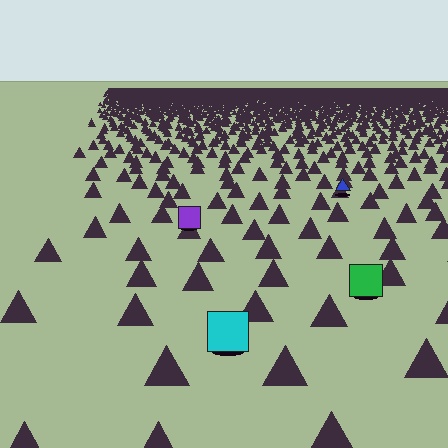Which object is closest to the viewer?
The cyan square is closest. The texture marks near it are larger and more spread out.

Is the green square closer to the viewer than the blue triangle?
Yes. The green square is closer — you can tell from the texture gradient: the ground texture is coarser near it.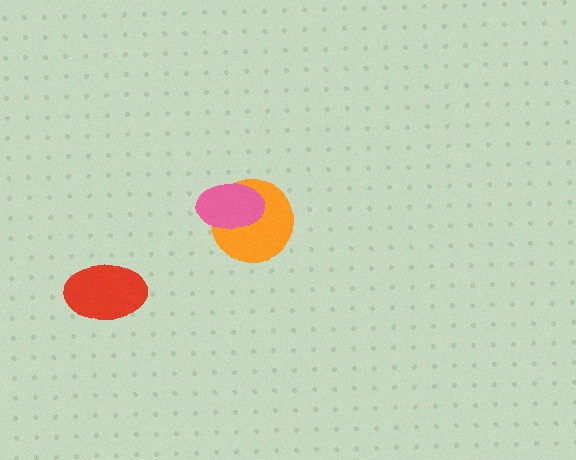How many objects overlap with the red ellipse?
0 objects overlap with the red ellipse.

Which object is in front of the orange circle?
The pink ellipse is in front of the orange circle.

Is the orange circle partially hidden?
Yes, it is partially covered by another shape.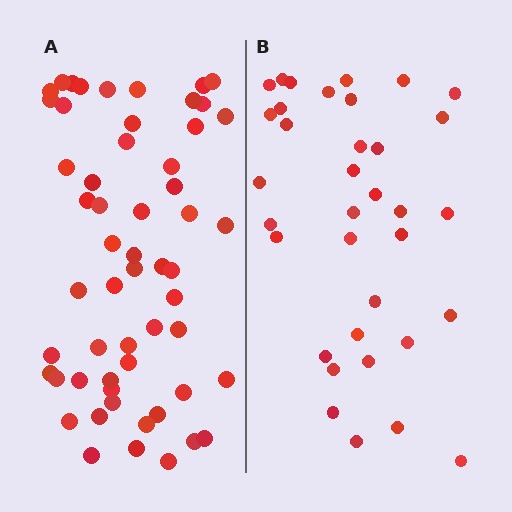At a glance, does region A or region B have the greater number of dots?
Region A (the left region) has more dots.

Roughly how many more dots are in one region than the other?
Region A has approximately 20 more dots than region B.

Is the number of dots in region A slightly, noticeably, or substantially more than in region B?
Region A has substantially more. The ratio is roughly 1.6 to 1.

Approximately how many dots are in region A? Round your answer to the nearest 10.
About 60 dots. (The exact count is 56, which rounds to 60.)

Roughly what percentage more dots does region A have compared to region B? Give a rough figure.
About 60% more.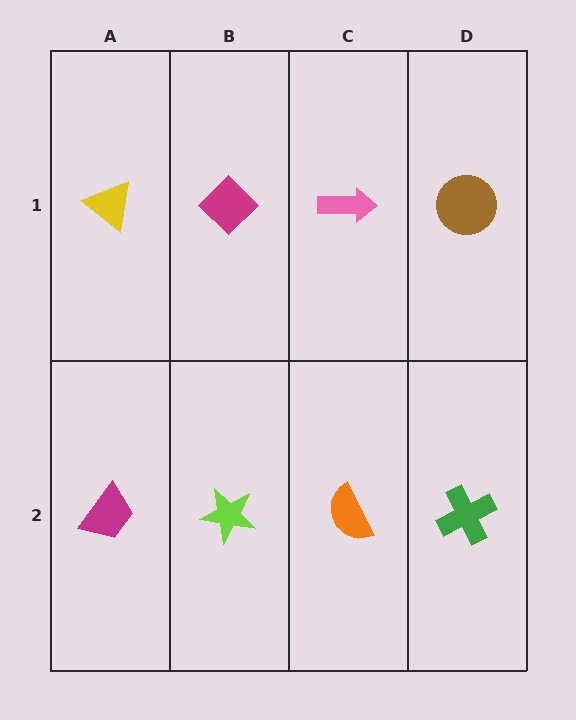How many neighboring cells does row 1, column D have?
2.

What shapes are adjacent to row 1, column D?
A green cross (row 2, column D), a pink arrow (row 1, column C).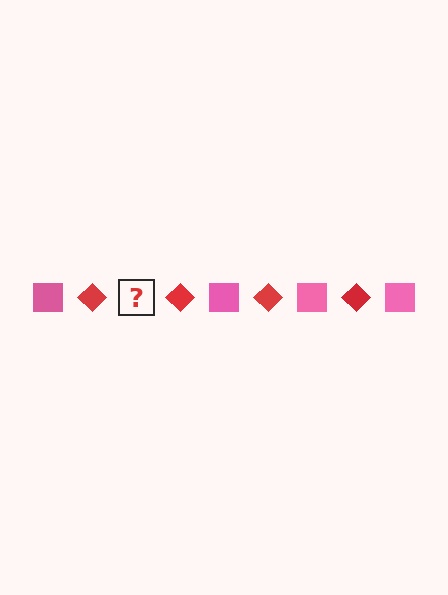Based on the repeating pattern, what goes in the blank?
The blank should be a pink square.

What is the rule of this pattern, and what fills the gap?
The rule is that the pattern alternates between pink square and red diamond. The gap should be filled with a pink square.